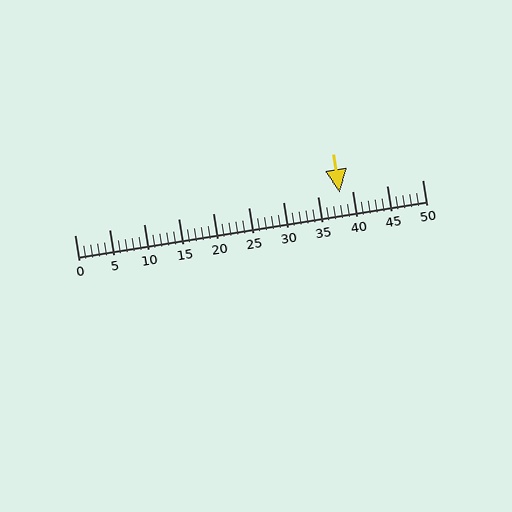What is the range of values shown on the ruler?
The ruler shows values from 0 to 50.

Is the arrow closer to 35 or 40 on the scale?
The arrow is closer to 40.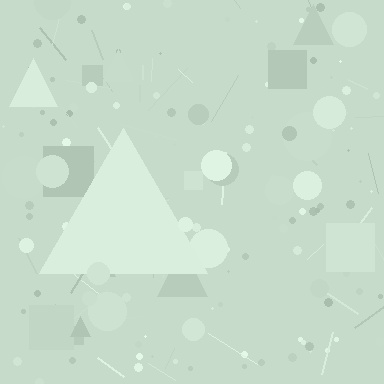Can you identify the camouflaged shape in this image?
The camouflaged shape is a triangle.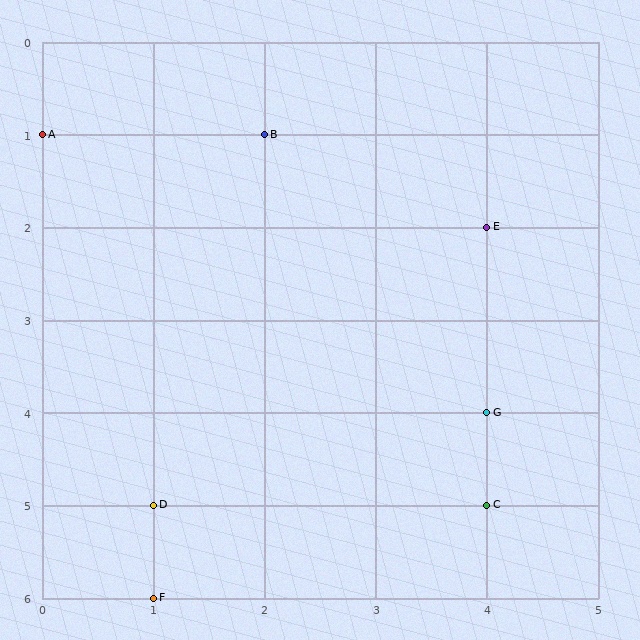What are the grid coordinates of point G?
Point G is at grid coordinates (4, 4).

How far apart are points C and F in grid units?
Points C and F are 3 columns and 1 row apart (about 3.2 grid units diagonally).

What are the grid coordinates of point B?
Point B is at grid coordinates (2, 1).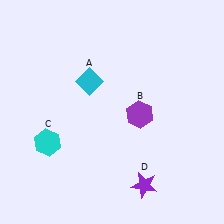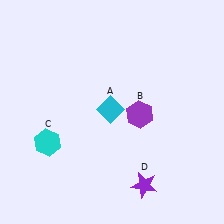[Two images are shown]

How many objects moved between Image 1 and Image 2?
1 object moved between the two images.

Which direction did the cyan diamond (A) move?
The cyan diamond (A) moved down.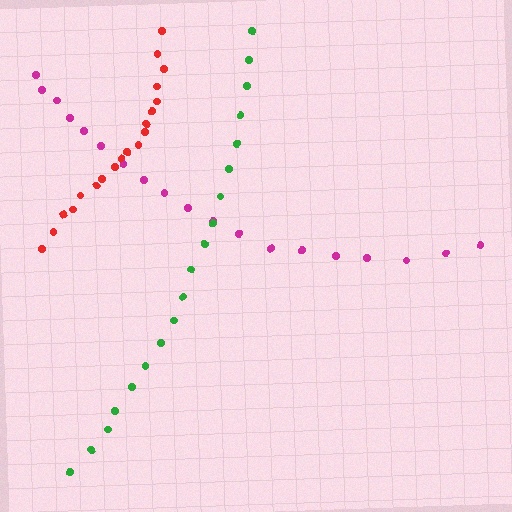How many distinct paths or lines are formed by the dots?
There are 3 distinct paths.